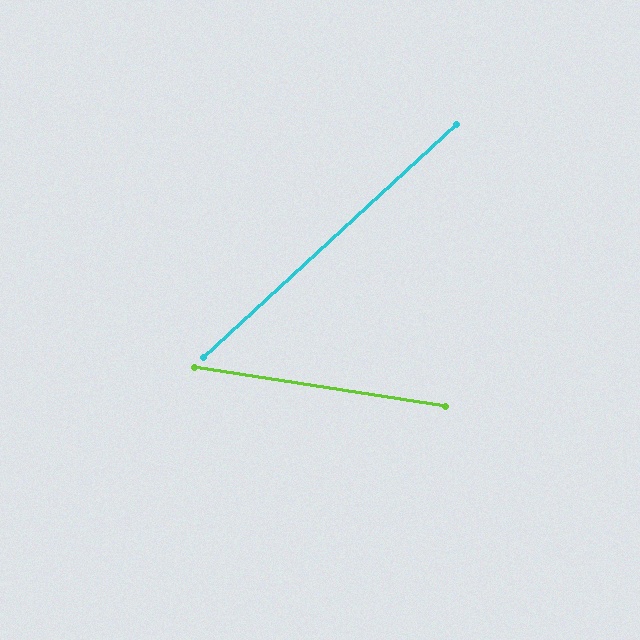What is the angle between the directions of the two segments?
Approximately 52 degrees.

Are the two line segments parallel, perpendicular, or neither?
Neither parallel nor perpendicular — they differ by about 52°.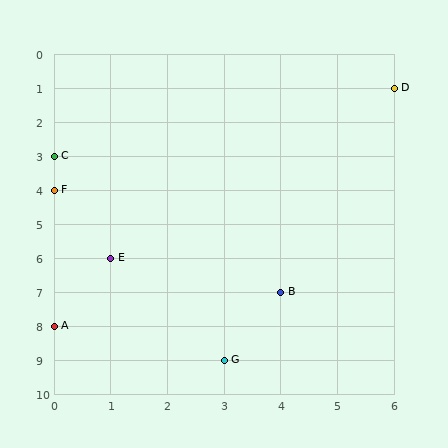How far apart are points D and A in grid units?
Points D and A are 6 columns and 7 rows apart (about 9.2 grid units diagonally).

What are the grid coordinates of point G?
Point G is at grid coordinates (3, 9).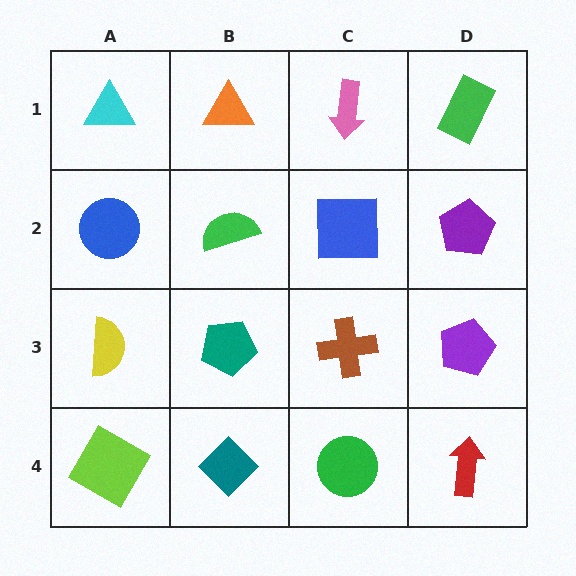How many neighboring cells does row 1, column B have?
3.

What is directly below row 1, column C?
A blue square.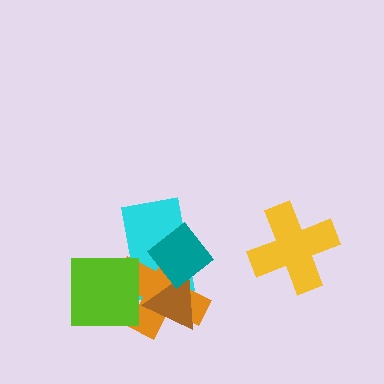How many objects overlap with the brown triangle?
3 objects overlap with the brown triangle.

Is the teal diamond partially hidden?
No, no other shape covers it.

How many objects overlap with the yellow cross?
0 objects overlap with the yellow cross.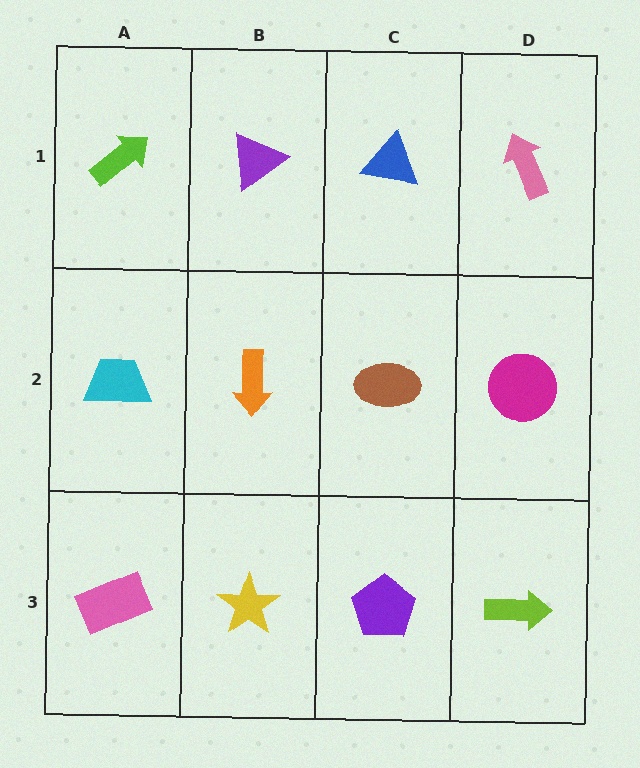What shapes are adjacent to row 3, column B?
An orange arrow (row 2, column B), a pink rectangle (row 3, column A), a purple pentagon (row 3, column C).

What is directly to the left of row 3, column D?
A purple pentagon.